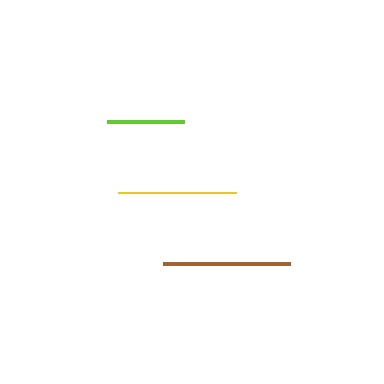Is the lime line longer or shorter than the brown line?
The brown line is longer than the lime line.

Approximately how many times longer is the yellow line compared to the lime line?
The yellow line is approximately 1.5 times the length of the lime line.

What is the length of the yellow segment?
The yellow segment is approximately 118 pixels long.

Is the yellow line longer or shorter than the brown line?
The brown line is longer than the yellow line.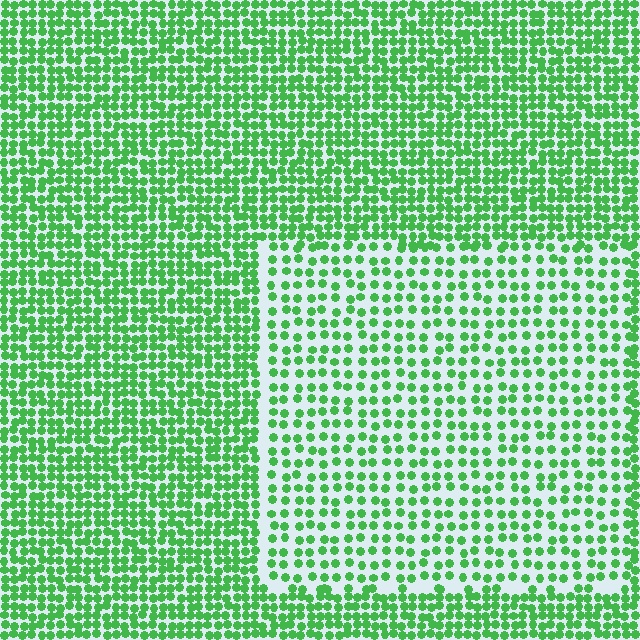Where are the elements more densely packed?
The elements are more densely packed outside the rectangle boundary.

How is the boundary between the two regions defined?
The boundary is defined by a change in element density (approximately 1.9x ratio). All elements are the same color, size, and shape.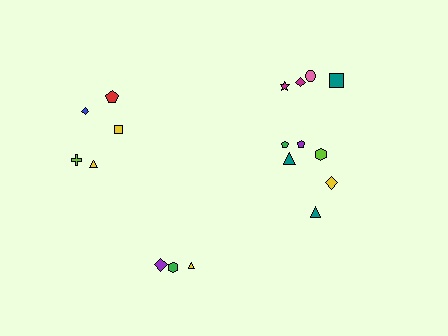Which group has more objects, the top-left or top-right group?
The top-right group.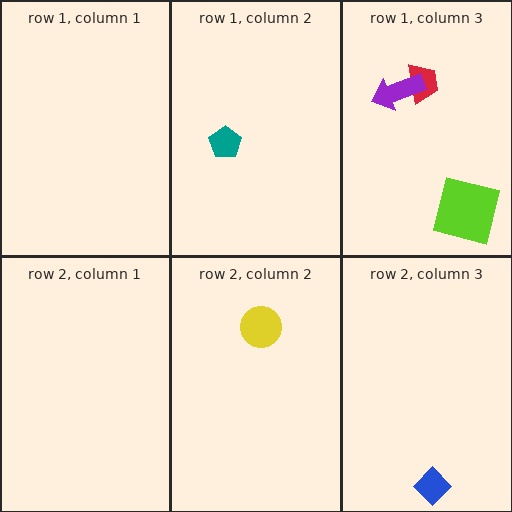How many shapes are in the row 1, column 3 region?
3.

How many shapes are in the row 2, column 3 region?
1.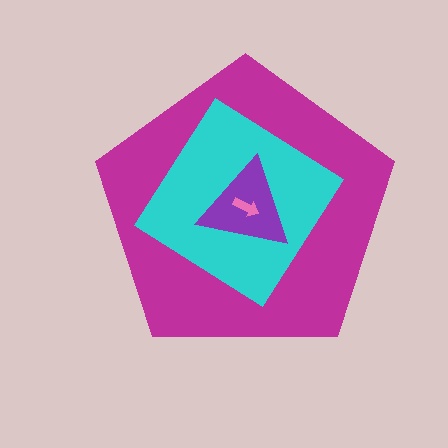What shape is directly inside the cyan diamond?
The purple triangle.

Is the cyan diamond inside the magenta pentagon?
Yes.